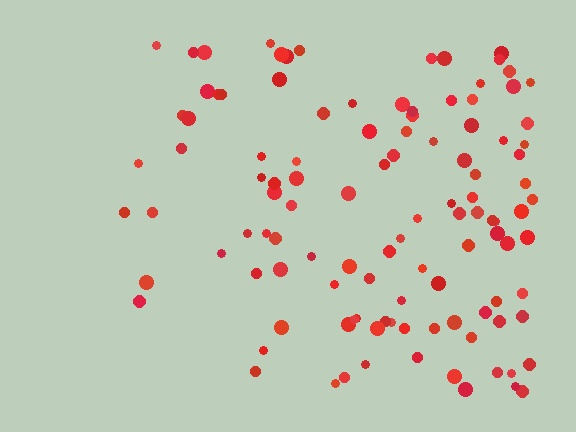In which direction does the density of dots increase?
From left to right, with the right side densest.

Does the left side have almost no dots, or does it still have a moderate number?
Still a moderate number, just noticeably fewer than the right.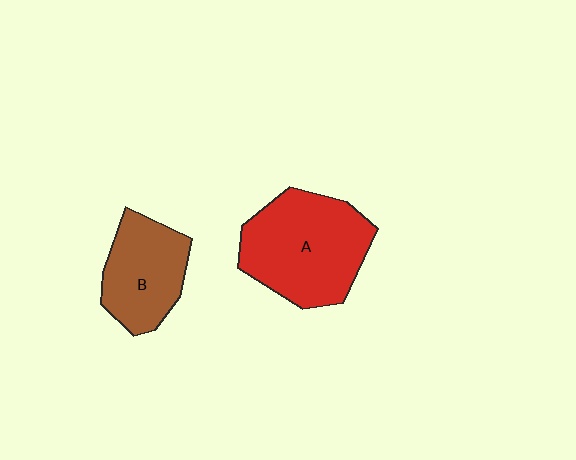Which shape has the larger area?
Shape A (red).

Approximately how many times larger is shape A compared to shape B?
Approximately 1.5 times.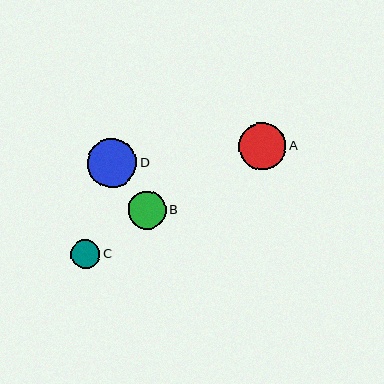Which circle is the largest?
Circle D is the largest with a size of approximately 49 pixels.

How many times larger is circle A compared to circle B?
Circle A is approximately 1.2 times the size of circle B.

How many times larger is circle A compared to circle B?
Circle A is approximately 1.2 times the size of circle B.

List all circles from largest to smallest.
From largest to smallest: D, A, B, C.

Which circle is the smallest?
Circle C is the smallest with a size of approximately 29 pixels.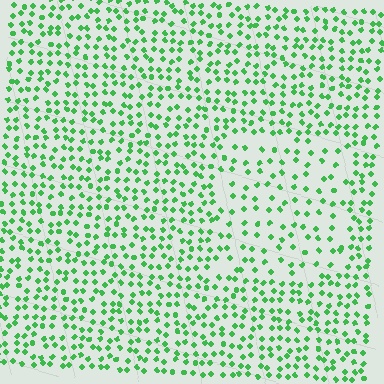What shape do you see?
I see a rectangle.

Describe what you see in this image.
The image contains small green elements arranged at two different densities. A rectangle-shaped region is visible where the elements are less densely packed than the surrounding area.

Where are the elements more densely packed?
The elements are more densely packed outside the rectangle boundary.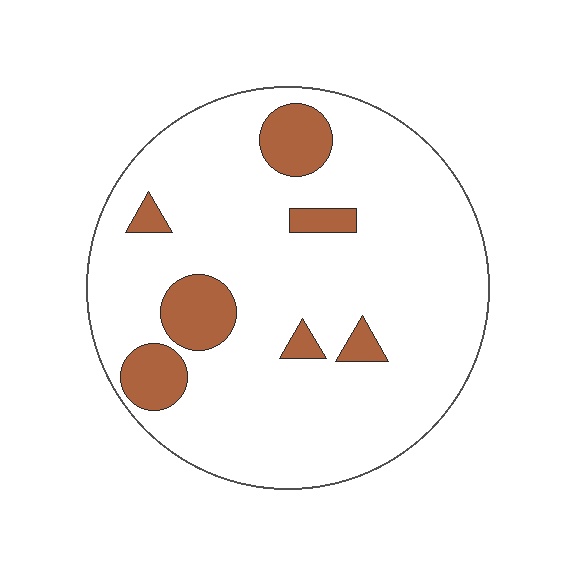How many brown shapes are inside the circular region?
7.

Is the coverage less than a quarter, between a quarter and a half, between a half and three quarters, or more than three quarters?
Less than a quarter.